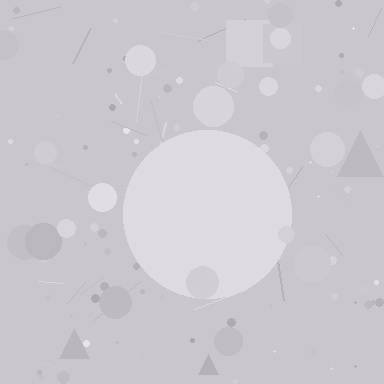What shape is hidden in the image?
A circle is hidden in the image.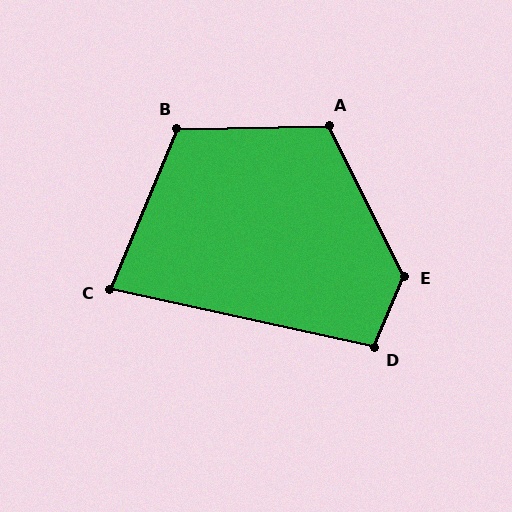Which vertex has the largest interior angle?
E, at approximately 131 degrees.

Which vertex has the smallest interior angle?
C, at approximately 80 degrees.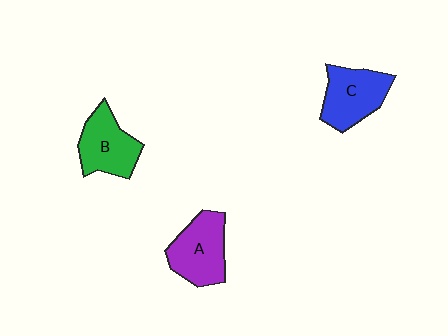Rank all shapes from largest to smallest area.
From largest to smallest: A (purple), C (blue), B (green).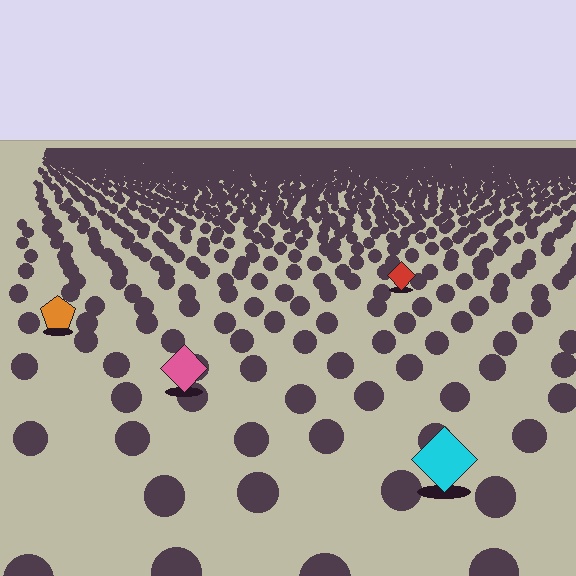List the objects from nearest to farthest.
From nearest to farthest: the cyan diamond, the pink diamond, the orange pentagon, the red diamond.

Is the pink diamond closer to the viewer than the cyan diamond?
No. The cyan diamond is closer — you can tell from the texture gradient: the ground texture is coarser near it.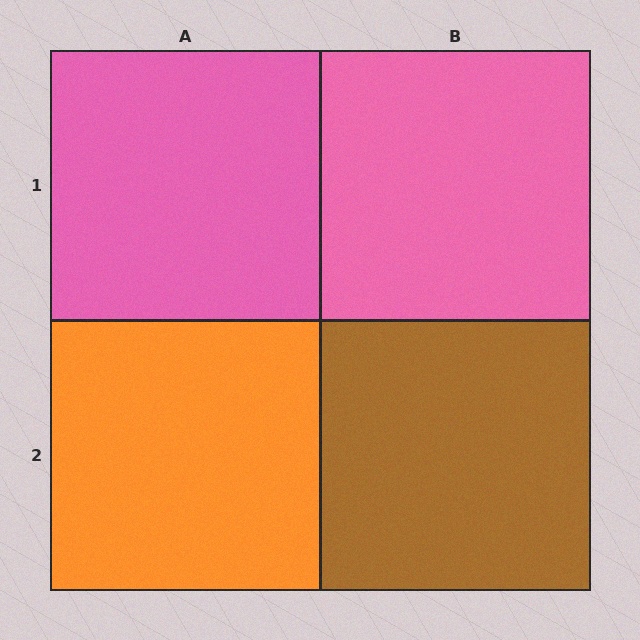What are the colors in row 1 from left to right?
Pink, pink.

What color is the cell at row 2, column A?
Orange.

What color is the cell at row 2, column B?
Brown.